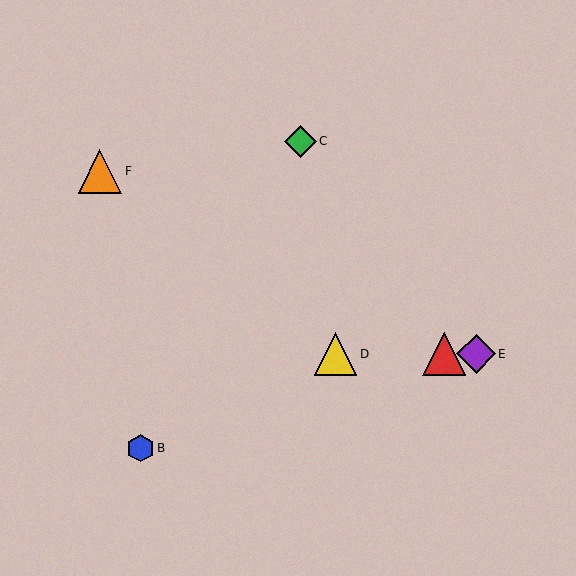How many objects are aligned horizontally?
3 objects (A, D, E) are aligned horizontally.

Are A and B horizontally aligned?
No, A is at y≈354 and B is at y≈448.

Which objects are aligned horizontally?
Objects A, D, E are aligned horizontally.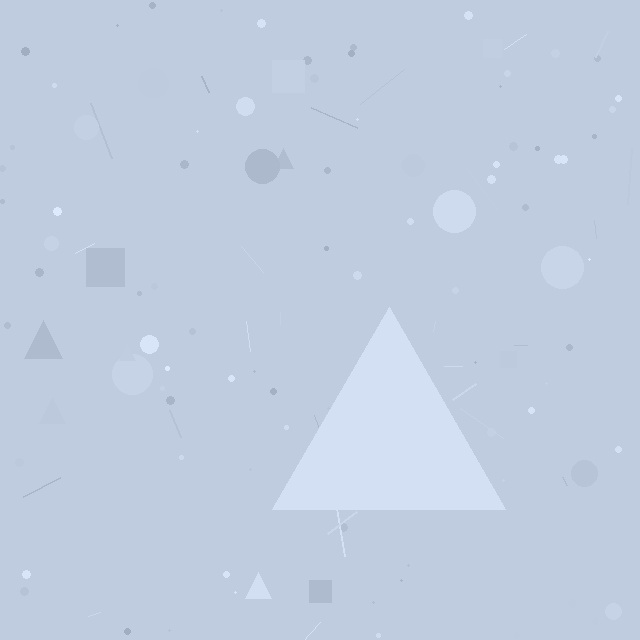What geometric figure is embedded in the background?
A triangle is embedded in the background.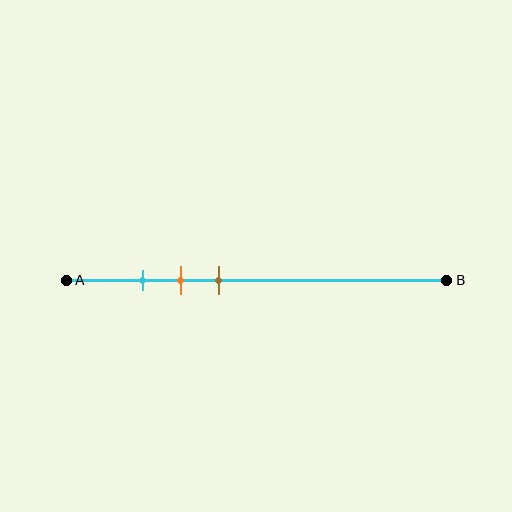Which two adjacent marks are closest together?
The cyan and orange marks are the closest adjacent pair.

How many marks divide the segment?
There are 3 marks dividing the segment.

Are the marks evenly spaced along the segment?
Yes, the marks are approximately evenly spaced.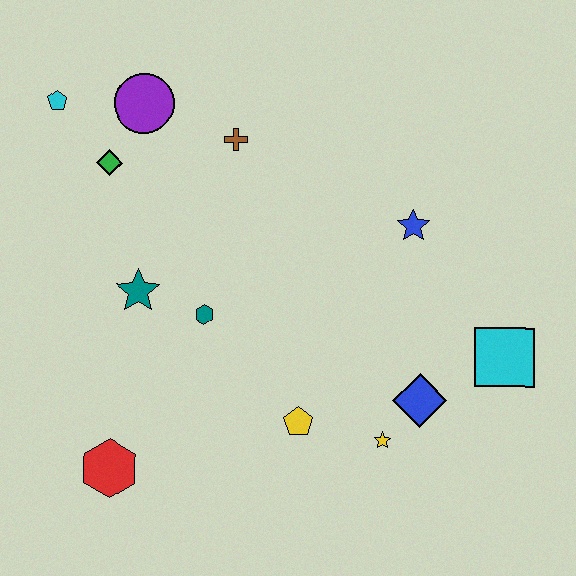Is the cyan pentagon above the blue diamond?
Yes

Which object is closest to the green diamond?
The purple circle is closest to the green diamond.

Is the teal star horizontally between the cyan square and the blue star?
No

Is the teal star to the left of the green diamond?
No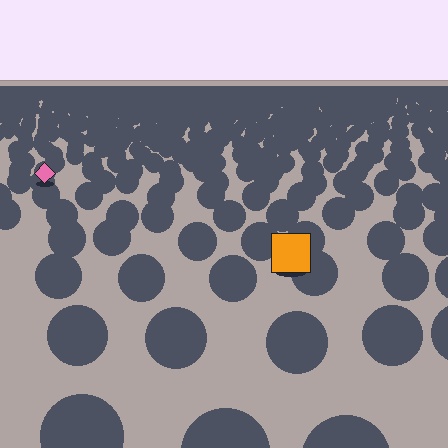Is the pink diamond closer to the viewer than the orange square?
No. The orange square is closer — you can tell from the texture gradient: the ground texture is coarser near it.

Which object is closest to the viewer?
The orange square is closest. The texture marks near it are larger and more spread out.